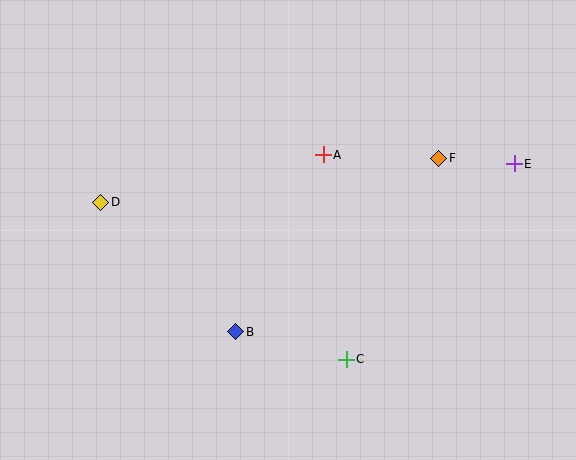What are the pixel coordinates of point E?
Point E is at (514, 164).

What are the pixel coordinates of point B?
Point B is at (236, 332).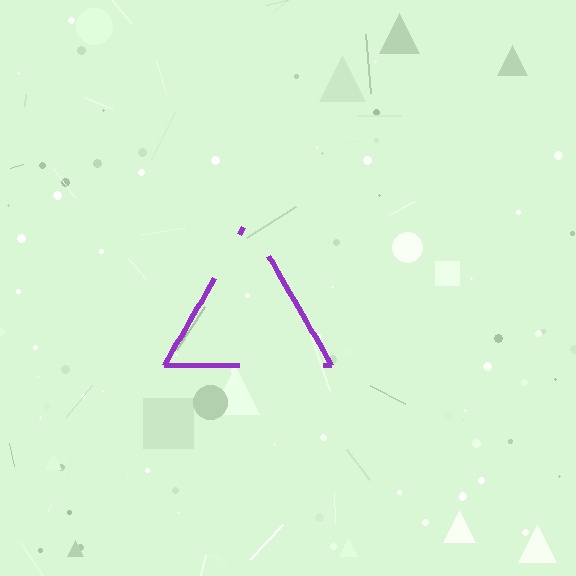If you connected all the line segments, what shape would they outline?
They would outline a triangle.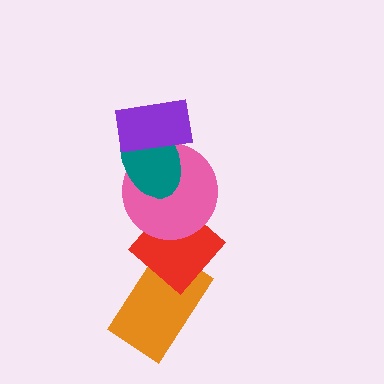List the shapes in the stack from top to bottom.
From top to bottom: the purple rectangle, the teal ellipse, the pink circle, the red diamond, the orange rectangle.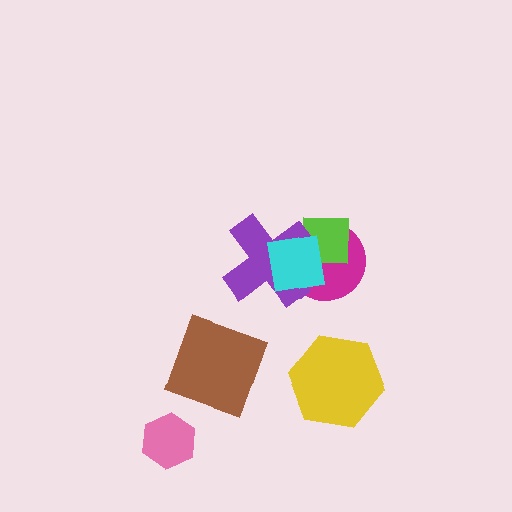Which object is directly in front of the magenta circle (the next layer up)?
The lime square is directly in front of the magenta circle.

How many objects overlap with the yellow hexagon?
0 objects overlap with the yellow hexagon.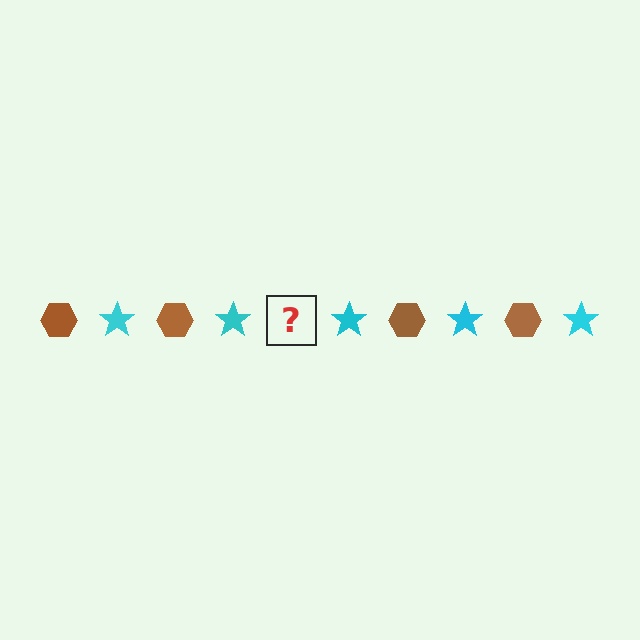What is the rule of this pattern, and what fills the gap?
The rule is that the pattern alternates between brown hexagon and cyan star. The gap should be filled with a brown hexagon.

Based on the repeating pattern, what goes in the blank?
The blank should be a brown hexagon.